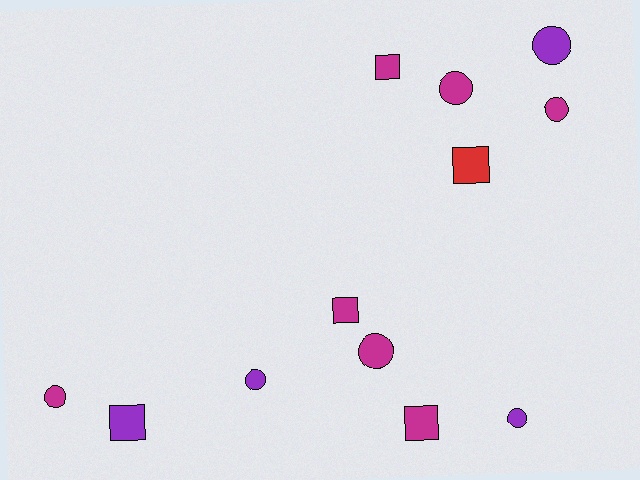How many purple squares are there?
There is 1 purple square.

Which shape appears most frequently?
Circle, with 7 objects.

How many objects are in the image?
There are 12 objects.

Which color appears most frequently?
Magenta, with 7 objects.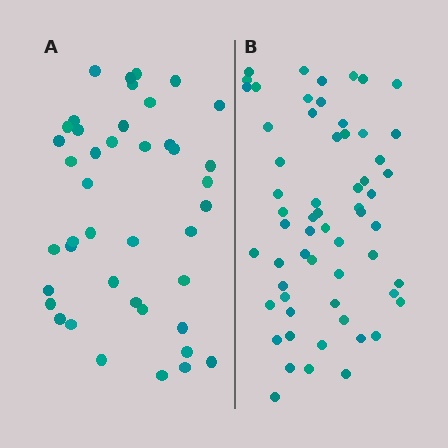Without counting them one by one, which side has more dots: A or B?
Region B (the right region) has more dots.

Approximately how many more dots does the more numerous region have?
Region B has approximately 20 more dots than region A.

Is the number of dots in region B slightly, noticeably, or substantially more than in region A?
Region B has noticeably more, but not dramatically so. The ratio is roughly 1.4 to 1.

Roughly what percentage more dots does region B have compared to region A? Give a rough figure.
About 45% more.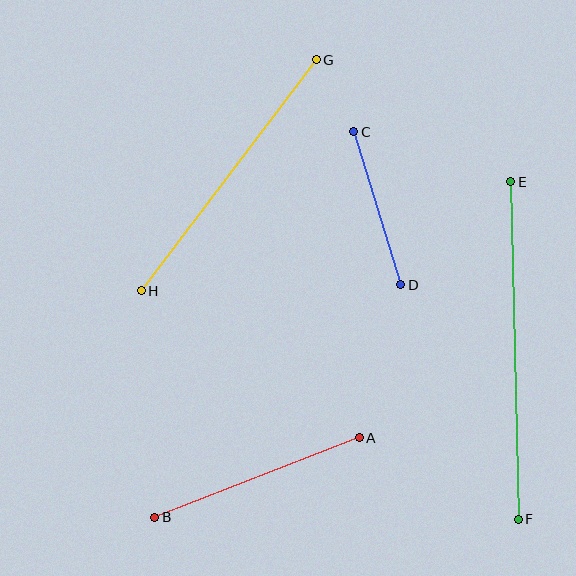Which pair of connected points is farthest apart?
Points E and F are farthest apart.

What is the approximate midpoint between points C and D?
The midpoint is at approximately (377, 208) pixels.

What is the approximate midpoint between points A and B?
The midpoint is at approximately (257, 478) pixels.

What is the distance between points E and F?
The distance is approximately 337 pixels.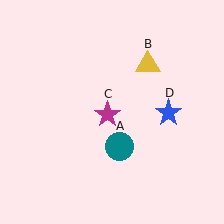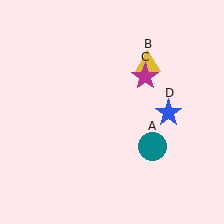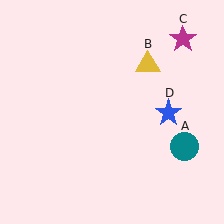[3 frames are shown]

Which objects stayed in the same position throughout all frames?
Yellow triangle (object B) and blue star (object D) remained stationary.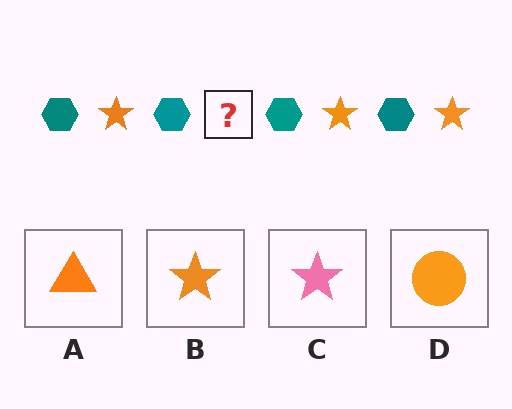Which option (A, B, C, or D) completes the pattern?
B.